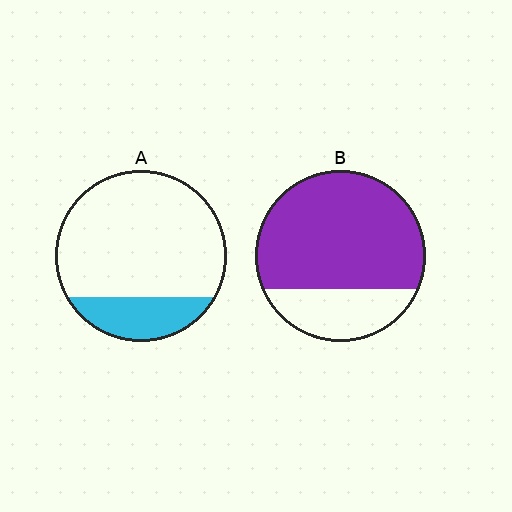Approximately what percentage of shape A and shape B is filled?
A is approximately 20% and B is approximately 75%.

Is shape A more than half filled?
No.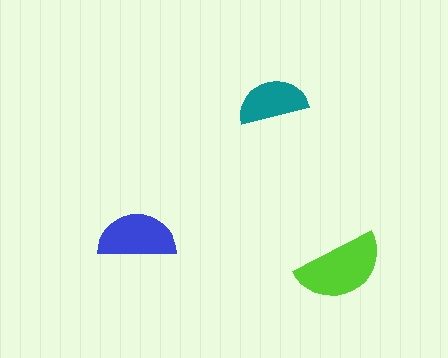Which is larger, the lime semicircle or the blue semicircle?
The lime one.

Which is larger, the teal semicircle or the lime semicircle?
The lime one.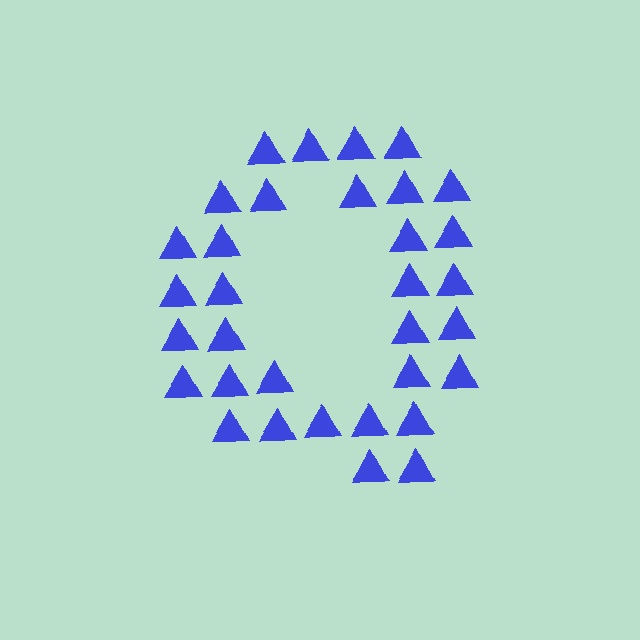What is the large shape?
The large shape is the letter Q.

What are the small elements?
The small elements are triangles.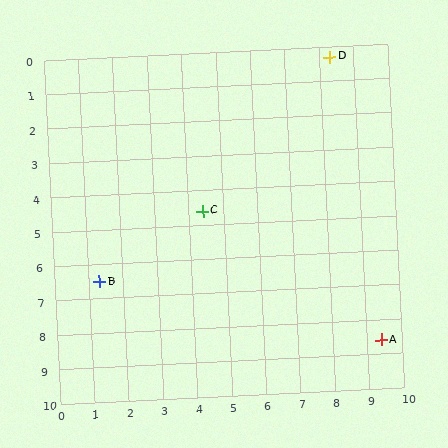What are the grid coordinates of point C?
Point C is at approximately (4.4, 4.6).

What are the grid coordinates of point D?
Point D is at approximately (8.3, 0.3).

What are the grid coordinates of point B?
Point B is at approximately (1.3, 6.5).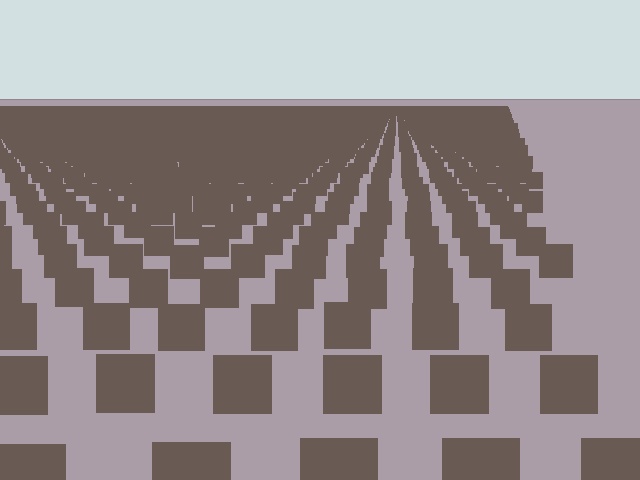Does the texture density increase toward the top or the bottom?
Density increases toward the top.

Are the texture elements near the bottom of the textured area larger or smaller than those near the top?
Larger. Near the bottom, elements are closer to the viewer and appear at a bigger on-screen size.